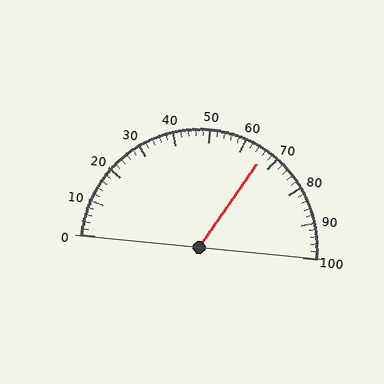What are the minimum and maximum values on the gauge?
The gauge ranges from 0 to 100.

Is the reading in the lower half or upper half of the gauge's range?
The reading is in the upper half of the range (0 to 100).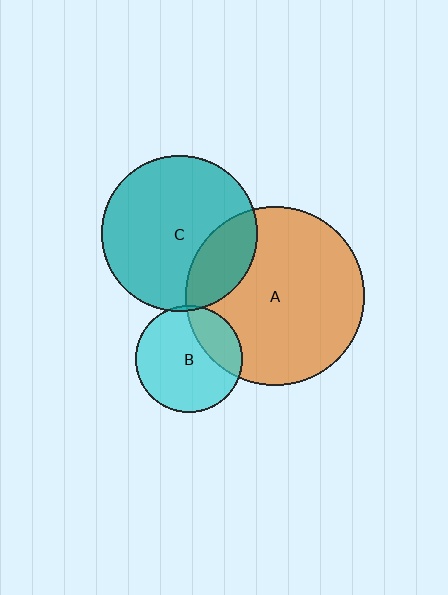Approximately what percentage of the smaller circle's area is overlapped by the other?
Approximately 25%.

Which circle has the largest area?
Circle A (orange).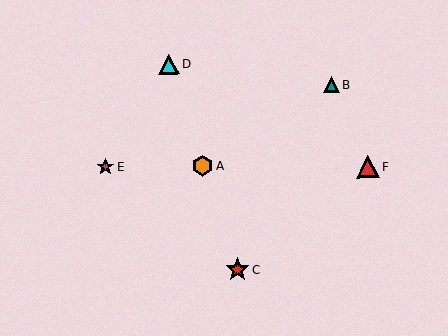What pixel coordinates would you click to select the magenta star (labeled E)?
Click at (105, 167) to select the magenta star E.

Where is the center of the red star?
The center of the red star is at (238, 269).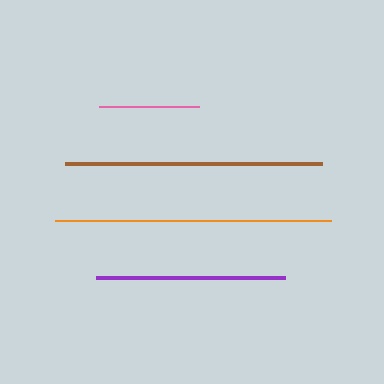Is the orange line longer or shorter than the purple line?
The orange line is longer than the purple line.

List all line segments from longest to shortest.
From longest to shortest: orange, brown, purple, pink.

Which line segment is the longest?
The orange line is the longest at approximately 276 pixels.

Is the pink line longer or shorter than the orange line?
The orange line is longer than the pink line.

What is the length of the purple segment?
The purple segment is approximately 189 pixels long.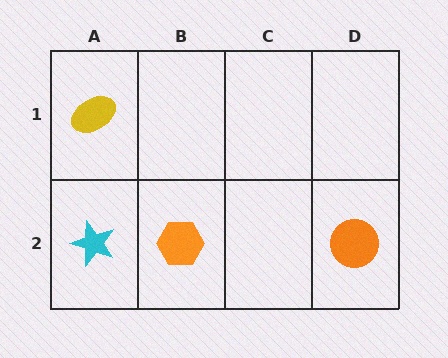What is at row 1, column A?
A yellow ellipse.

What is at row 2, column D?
An orange circle.